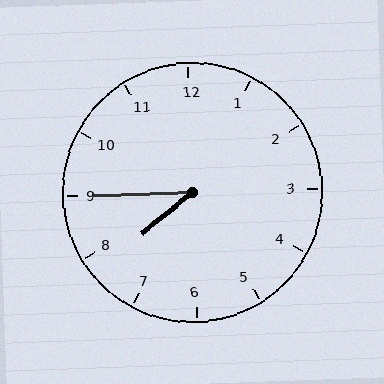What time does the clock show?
7:45.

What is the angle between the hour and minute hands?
Approximately 38 degrees.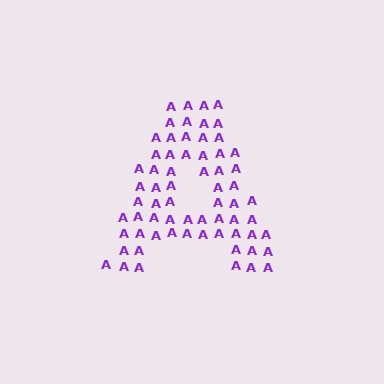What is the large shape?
The large shape is the letter A.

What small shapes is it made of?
It is made of small letter A's.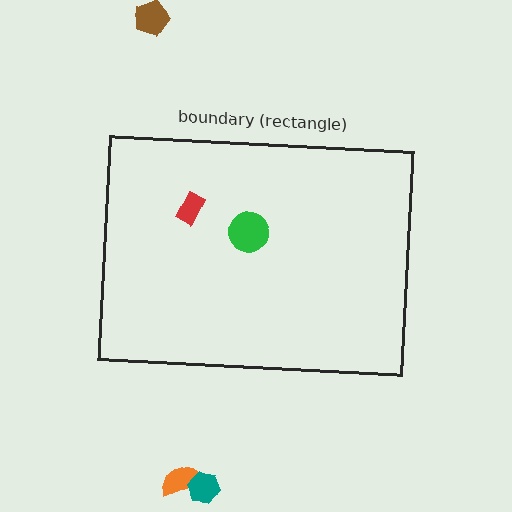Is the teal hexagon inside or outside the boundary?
Outside.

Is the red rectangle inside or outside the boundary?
Inside.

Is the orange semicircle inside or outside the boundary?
Outside.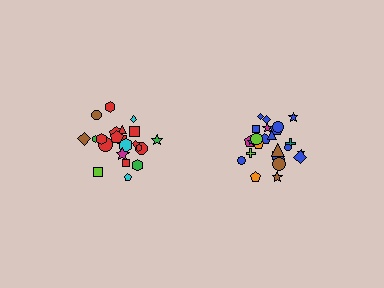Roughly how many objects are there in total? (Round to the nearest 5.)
Roughly 45 objects in total.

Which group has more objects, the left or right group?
The right group.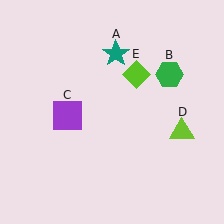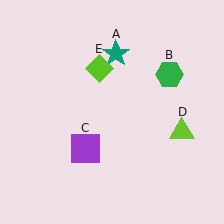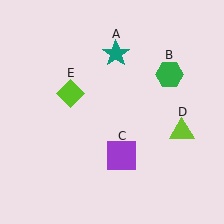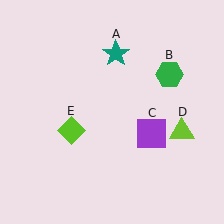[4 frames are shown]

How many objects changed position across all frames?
2 objects changed position: purple square (object C), lime diamond (object E).